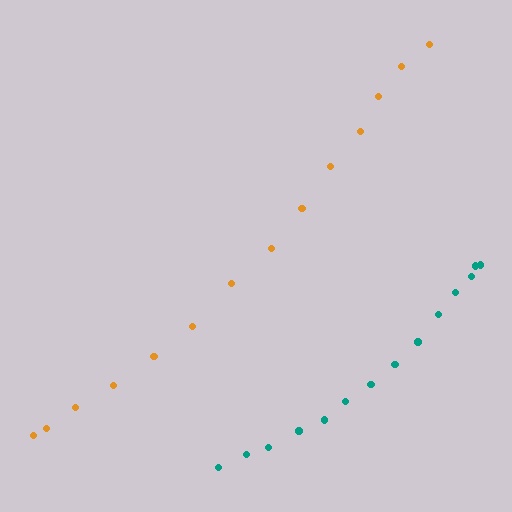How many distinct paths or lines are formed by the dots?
There are 2 distinct paths.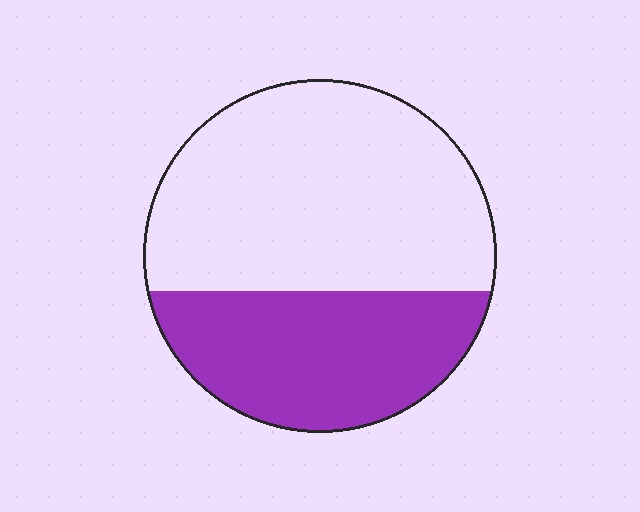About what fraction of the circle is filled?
About three eighths (3/8).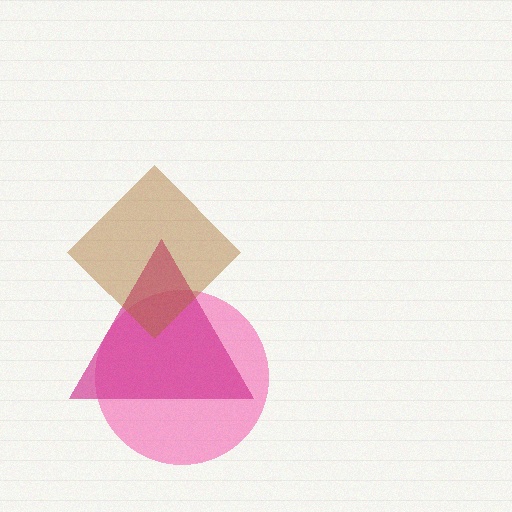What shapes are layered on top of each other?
The layered shapes are: a pink circle, a magenta triangle, a brown diamond.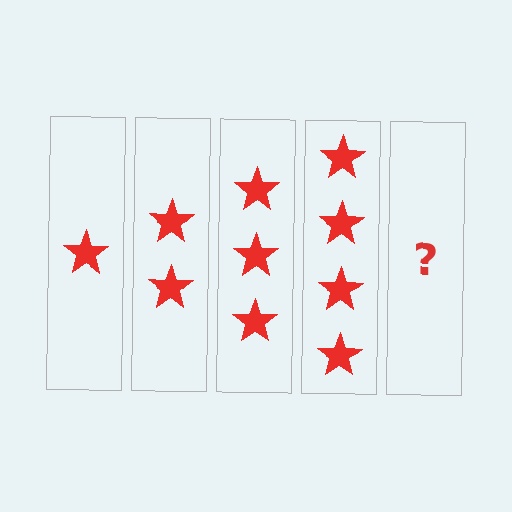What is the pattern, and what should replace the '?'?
The pattern is that each step adds one more star. The '?' should be 5 stars.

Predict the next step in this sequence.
The next step is 5 stars.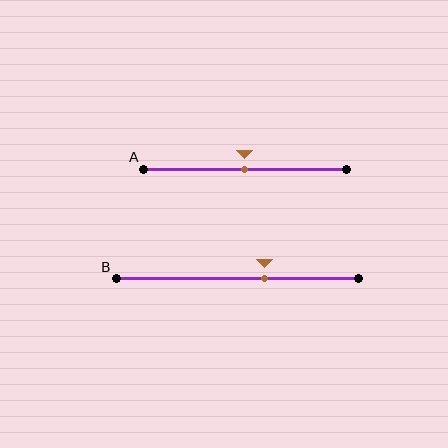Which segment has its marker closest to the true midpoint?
Segment A has its marker closest to the true midpoint.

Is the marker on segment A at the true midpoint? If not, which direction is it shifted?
Yes, the marker on segment A is at the true midpoint.